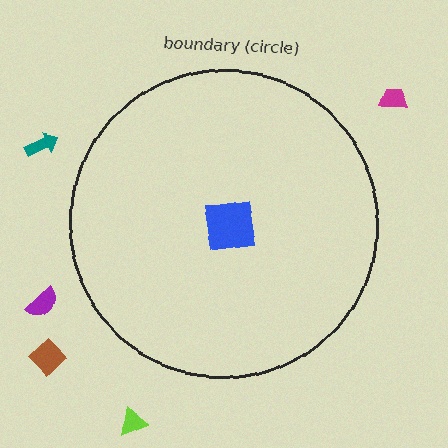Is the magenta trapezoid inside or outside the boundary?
Outside.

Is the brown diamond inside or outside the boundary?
Outside.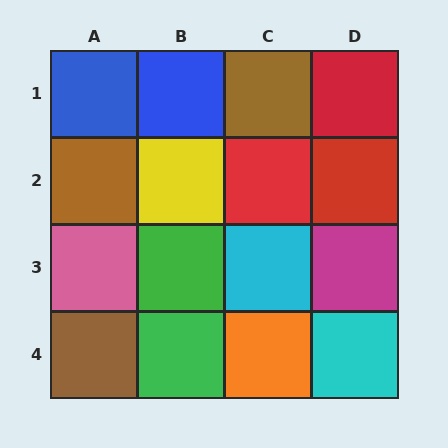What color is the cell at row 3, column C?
Cyan.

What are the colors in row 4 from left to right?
Brown, green, orange, cyan.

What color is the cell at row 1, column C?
Brown.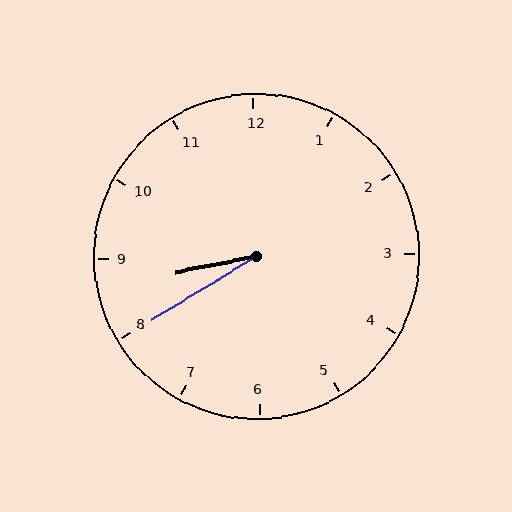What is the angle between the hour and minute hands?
Approximately 20 degrees.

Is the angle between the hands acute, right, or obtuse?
It is acute.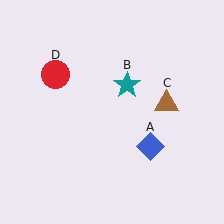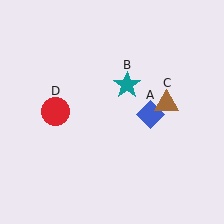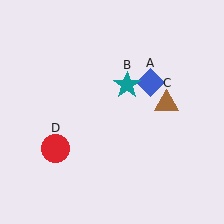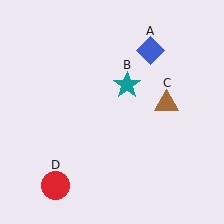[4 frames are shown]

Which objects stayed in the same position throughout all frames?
Teal star (object B) and brown triangle (object C) remained stationary.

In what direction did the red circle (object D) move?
The red circle (object D) moved down.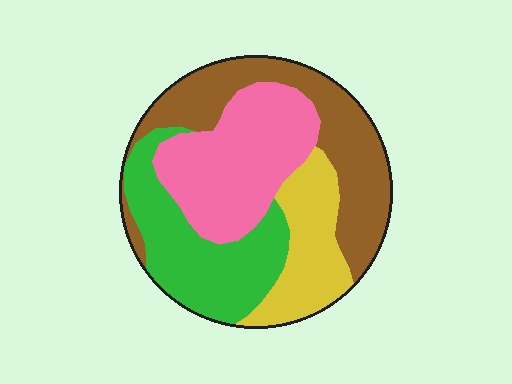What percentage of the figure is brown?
Brown covers roughly 30% of the figure.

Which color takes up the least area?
Yellow, at roughly 15%.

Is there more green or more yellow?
Green.